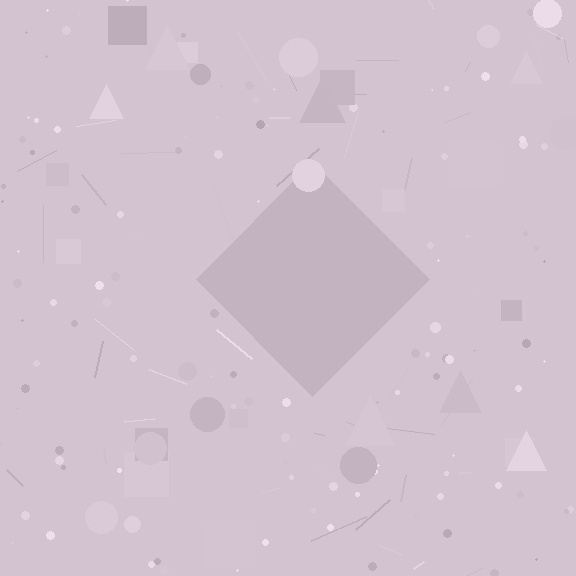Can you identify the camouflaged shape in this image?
The camouflaged shape is a diamond.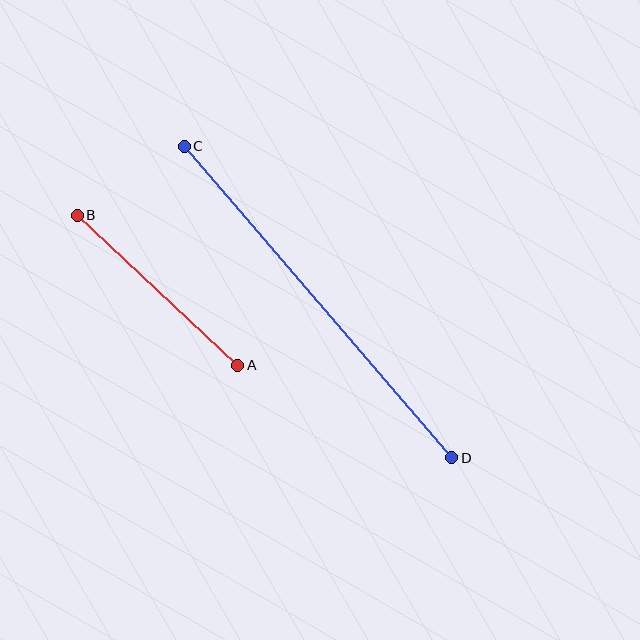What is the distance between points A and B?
The distance is approximately 220 pixels.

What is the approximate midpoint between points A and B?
The midpoint is at approximately (158, 290) pixels.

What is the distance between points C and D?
The distance is approximately 411 pixels.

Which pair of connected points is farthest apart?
Points C and D are farthest apart.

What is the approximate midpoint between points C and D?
The midpoint is at approximately (318, 302) pixels.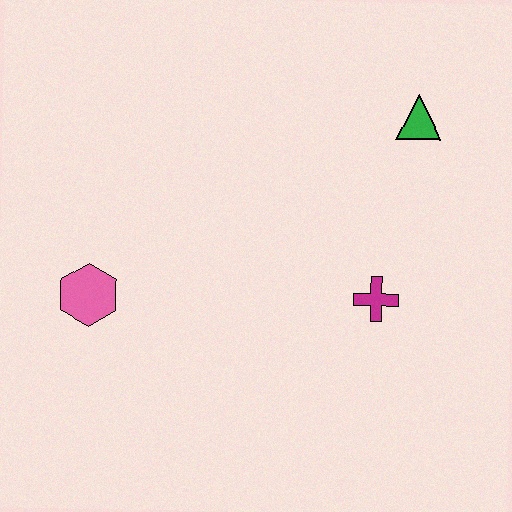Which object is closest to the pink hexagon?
The magenta cross is closest to the pink hexagon.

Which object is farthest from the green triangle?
The pink hexagon is farthest from the green triangle.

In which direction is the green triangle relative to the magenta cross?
The green triangle is above the magenta cross.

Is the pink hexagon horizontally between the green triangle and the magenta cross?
No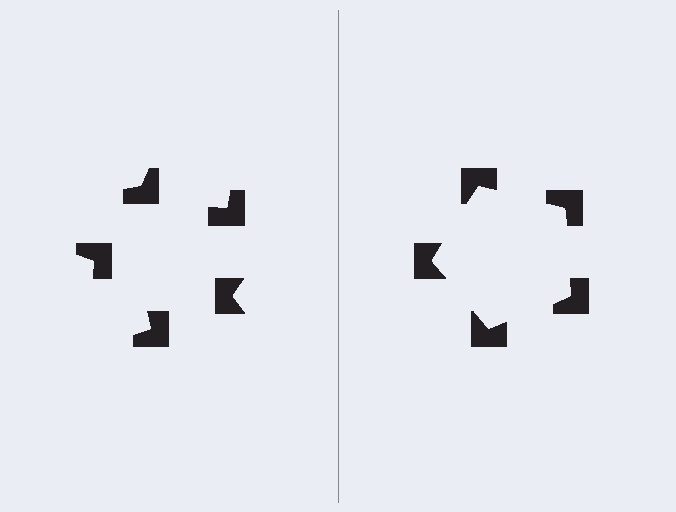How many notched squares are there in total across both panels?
10 — 5 on each side.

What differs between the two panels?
The notched squares are positioned identically on both sides; only the wedge orientations differ. On the right they align to a pentagon; on the left they are misaligned.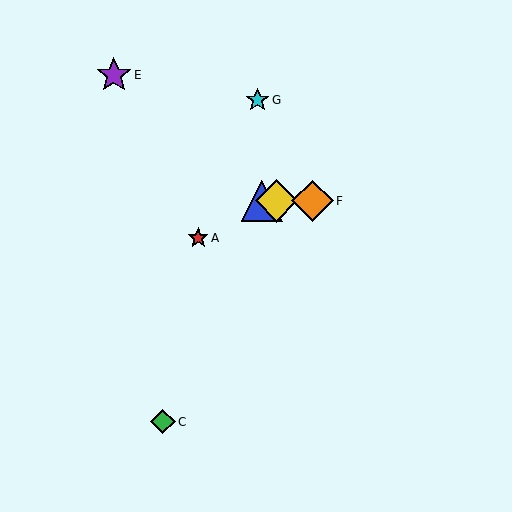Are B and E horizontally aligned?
No, B is at y≈201 and E is at y≈75.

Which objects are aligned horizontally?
Objects B, D, F are aligned horizontally.